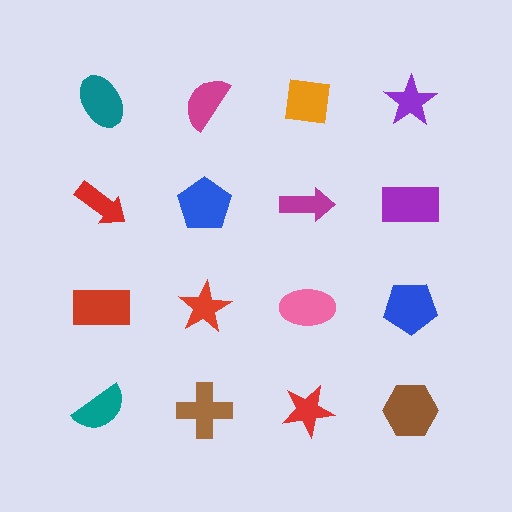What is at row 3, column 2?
A red star.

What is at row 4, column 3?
A red star.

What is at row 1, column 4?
A purple star.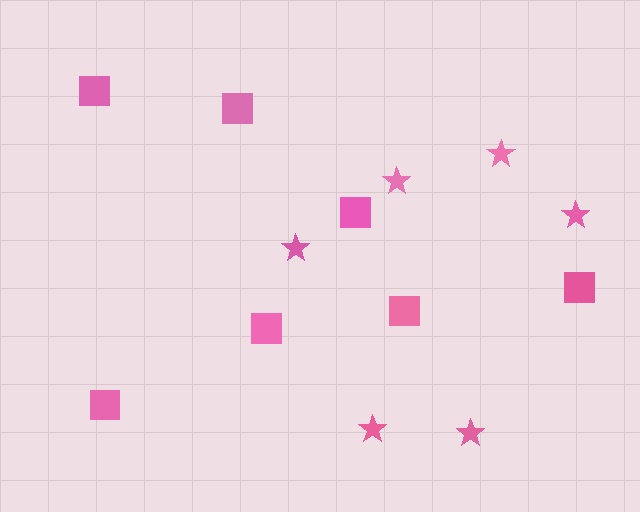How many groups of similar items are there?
There are 2 groups: one group of stars (6) and one group of squares (7).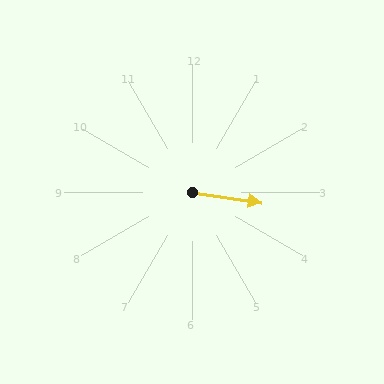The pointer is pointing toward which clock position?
Roughly 3 o'clock.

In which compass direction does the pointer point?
East.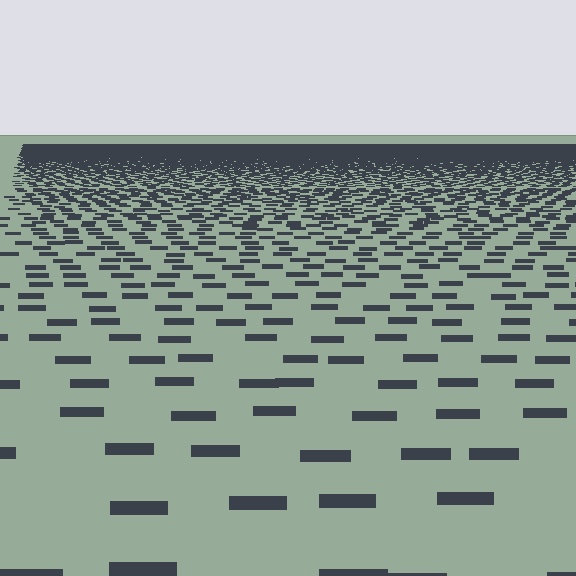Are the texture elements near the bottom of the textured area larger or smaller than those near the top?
Larger. Near the bottom, elements are closer to the viewer and appear at a bigger on-screen size.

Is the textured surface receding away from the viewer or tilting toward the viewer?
The surface is receding away from the viewer. Texture elements get smaller and denser toward the top.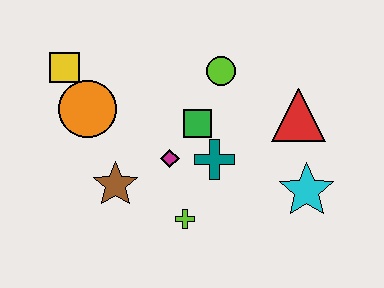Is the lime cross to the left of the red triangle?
Yes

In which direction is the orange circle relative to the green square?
The orange circle is to the left of the green square.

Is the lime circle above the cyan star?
Yes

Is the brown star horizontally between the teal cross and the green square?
No